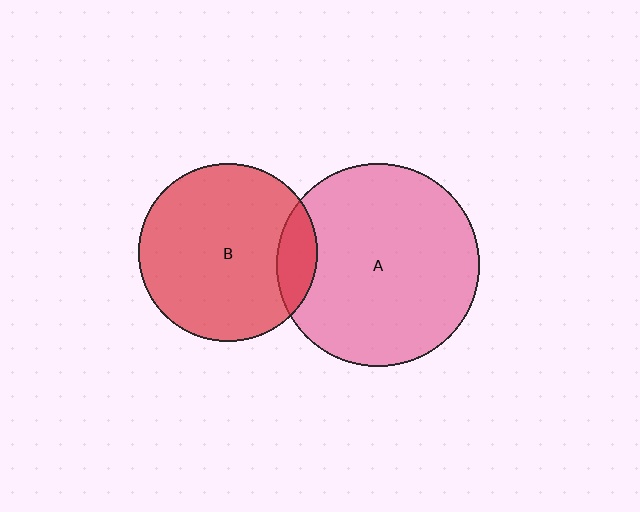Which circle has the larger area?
Circle A (pink).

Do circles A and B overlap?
Yes.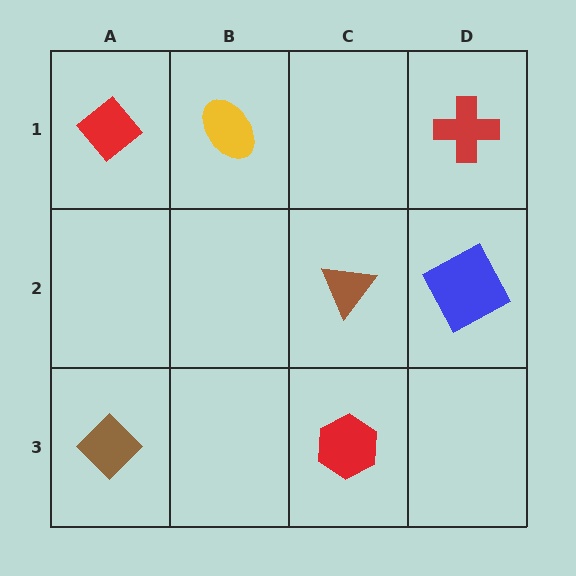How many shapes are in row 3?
2 shapes.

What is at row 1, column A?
A red diamond.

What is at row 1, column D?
A red cross.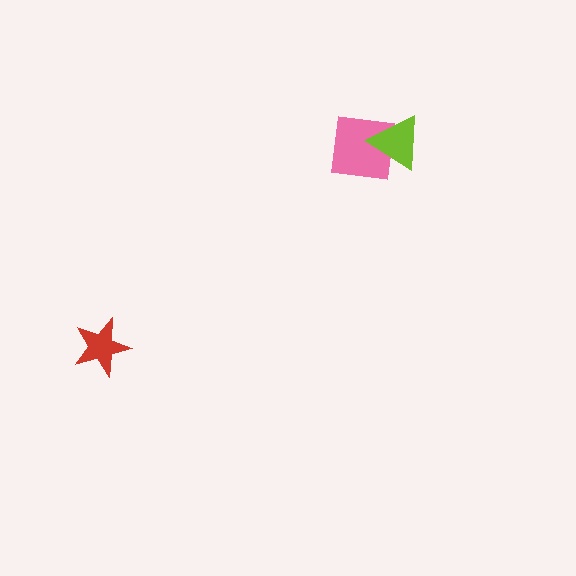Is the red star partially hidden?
No, no other shape covers it.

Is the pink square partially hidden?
Yes, it is partially covered by another shape.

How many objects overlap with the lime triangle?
1 object overlaps with the lime triangle.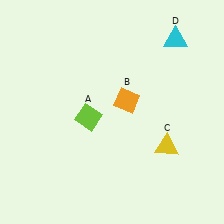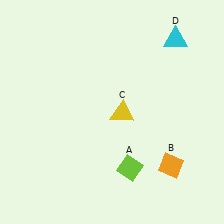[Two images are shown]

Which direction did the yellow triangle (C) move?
The yellow triangle (C) moved left.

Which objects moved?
The objects that moved are: the lime diamond (A), the orange diamond (B), the yellow triangle (C).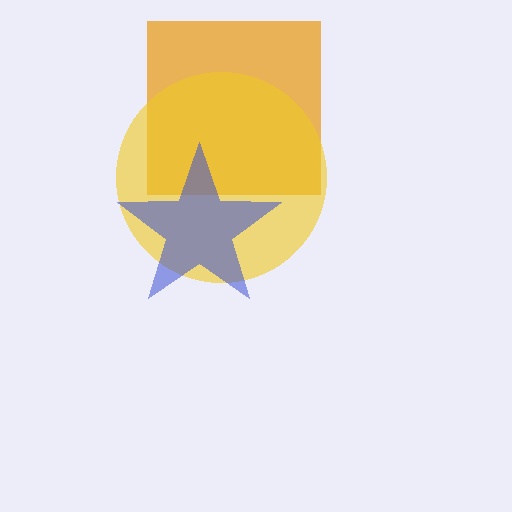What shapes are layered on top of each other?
The layered shapes are: an orange square, a yellow circle, a blue star.